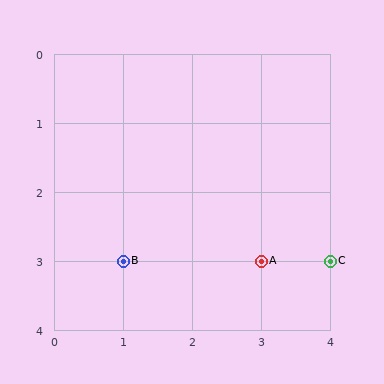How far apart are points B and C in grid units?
Points B and C are 3 columns apart.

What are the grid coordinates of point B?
Point B is at grid coordinates (1, 3).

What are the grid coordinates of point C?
Point C is at grid coordinates (4, 3).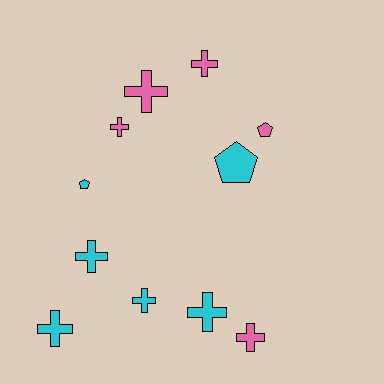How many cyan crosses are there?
There are 4 cyan crosses.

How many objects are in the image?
There are 11 objects.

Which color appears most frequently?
Cyan, with 6 objects.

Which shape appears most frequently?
Cross, with 8 objects.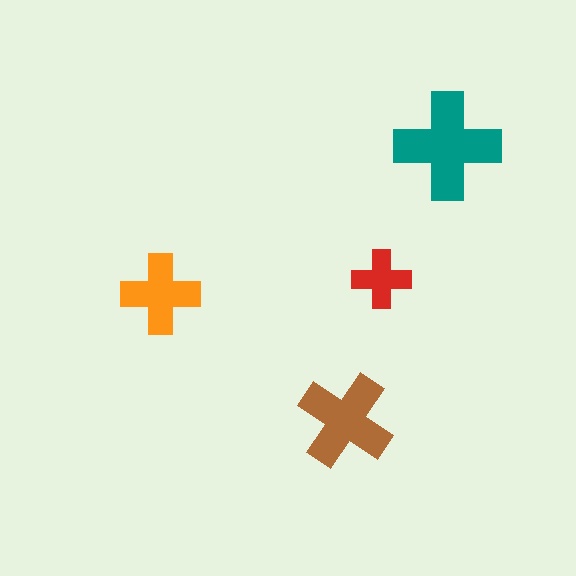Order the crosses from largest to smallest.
the teal one, the brown one, the orange one, the red one.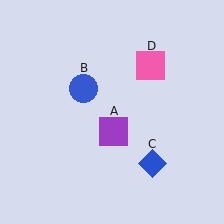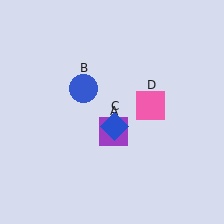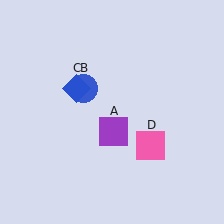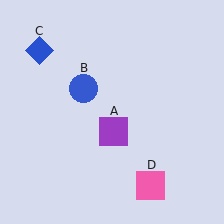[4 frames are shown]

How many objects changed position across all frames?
2 objects changed position: blue diamond (object C), pink square (object D).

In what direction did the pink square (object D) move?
The pink square (object D) moved down.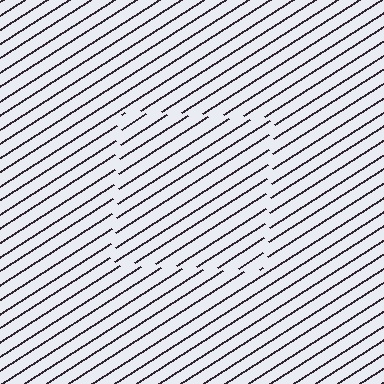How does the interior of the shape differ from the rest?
The interior of the shape contains the same grating, shifted by half a period — the contour is defined by the phase discontinuity where line-ends from the inner and outer gratings abut.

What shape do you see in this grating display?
An illusory square. The interior of the shape contains the same grating, shifted by half a period — the contour is defined by the phase discontinuity where line-ends from the inner and outer gratings abut.